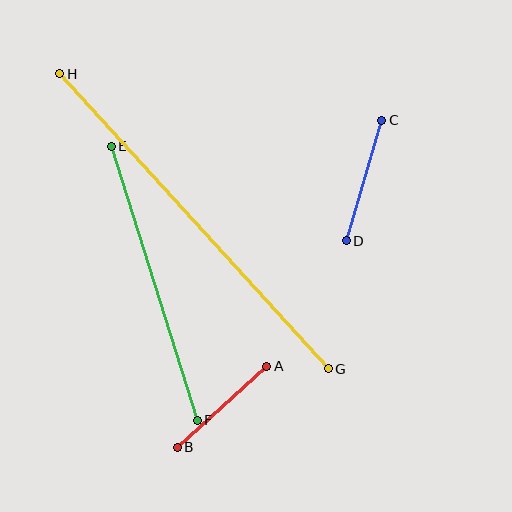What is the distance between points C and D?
The distance is approximately 126 pixels.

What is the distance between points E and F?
The distance is approximately 287 pixels.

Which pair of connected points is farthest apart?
Points G and H are farthest apart.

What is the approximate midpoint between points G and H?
The midpoint is at approximately (194, 221) pixels.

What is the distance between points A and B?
The distance is approximately 121 pixels.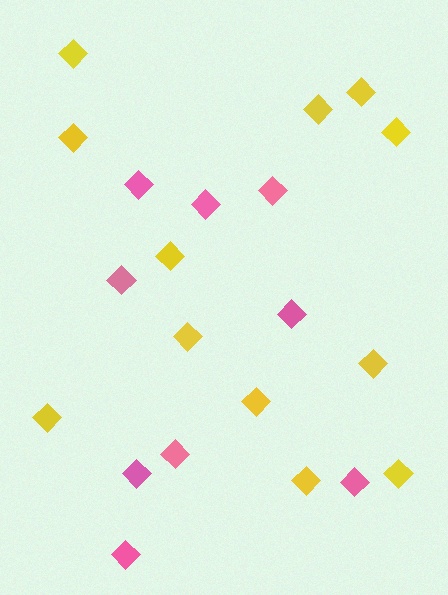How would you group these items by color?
There are 2 groups: one group of yellow diamonds (12) and one group of pink diamonds (9).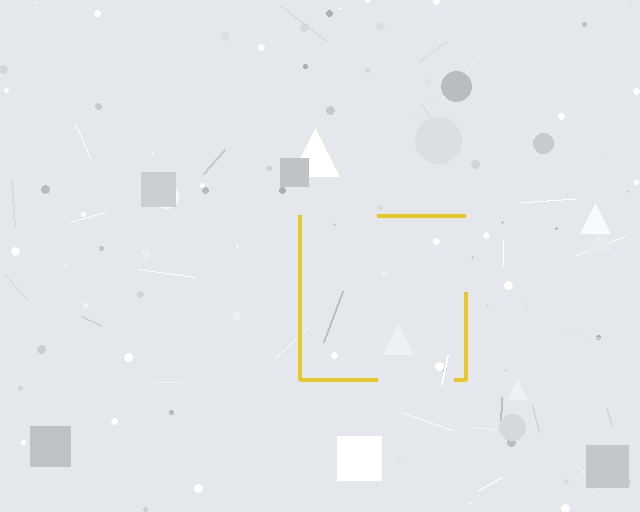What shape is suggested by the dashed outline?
The dashed outline suggests a square.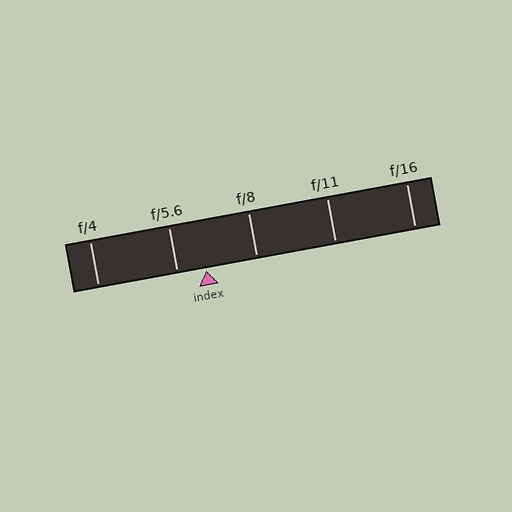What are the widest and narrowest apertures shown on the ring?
The widest aperture shown is f/4 and the narrowest is f/16.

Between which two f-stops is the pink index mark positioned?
The index mark is between f/5.6 and f/8.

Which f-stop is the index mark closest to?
The index mark is closest to f/5.6.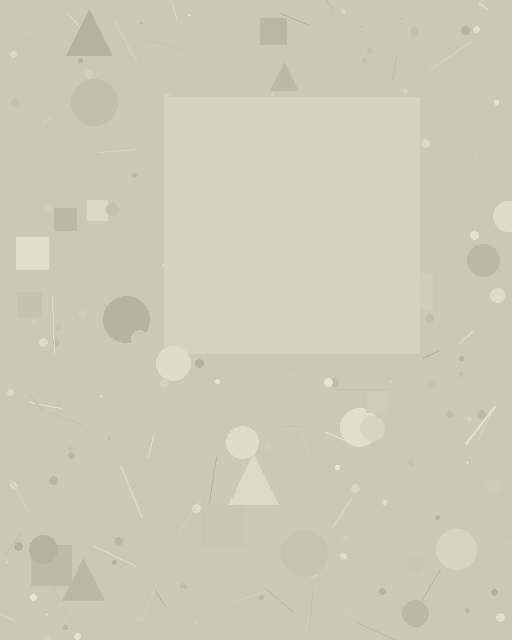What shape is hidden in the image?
A square is hidden in the image.